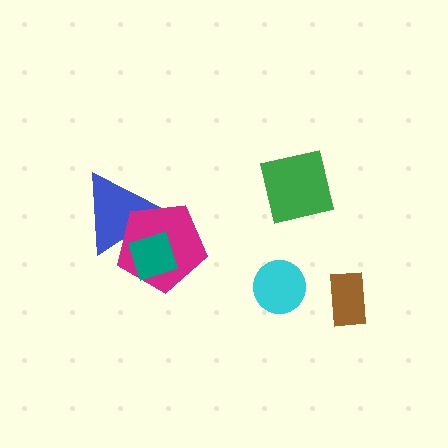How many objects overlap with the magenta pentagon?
2 objects overlap with the magenta pentagon.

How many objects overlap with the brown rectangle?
0 objects overlap with the brown rectangle.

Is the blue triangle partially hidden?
Yes, it is partially covered by another shape.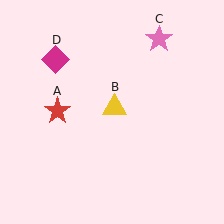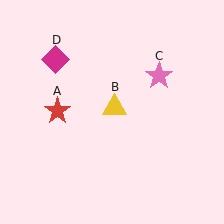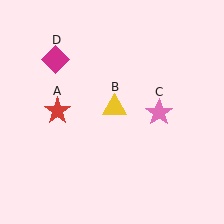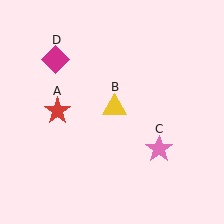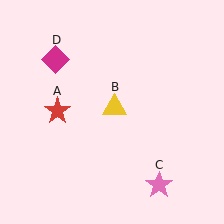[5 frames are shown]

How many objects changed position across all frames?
1 object changed position: pink star (object C).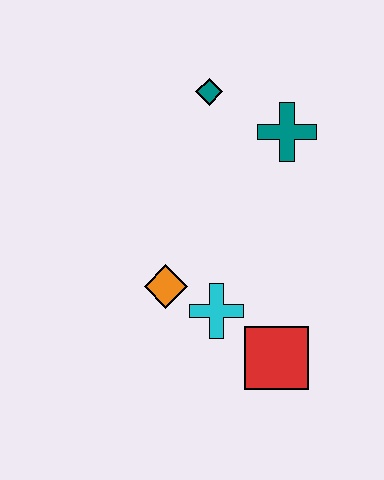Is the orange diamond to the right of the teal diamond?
No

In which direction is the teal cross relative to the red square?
The teal cross is above the red square.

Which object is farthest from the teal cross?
The red square is farthest from the teal cross.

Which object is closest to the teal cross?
The teal diamond is closest to the teal cross.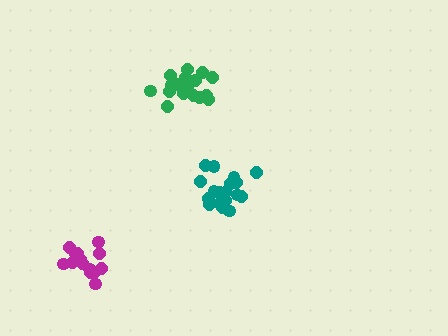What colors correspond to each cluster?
The clusters are colored: green, magenta, teal.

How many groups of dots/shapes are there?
There are 3 groups.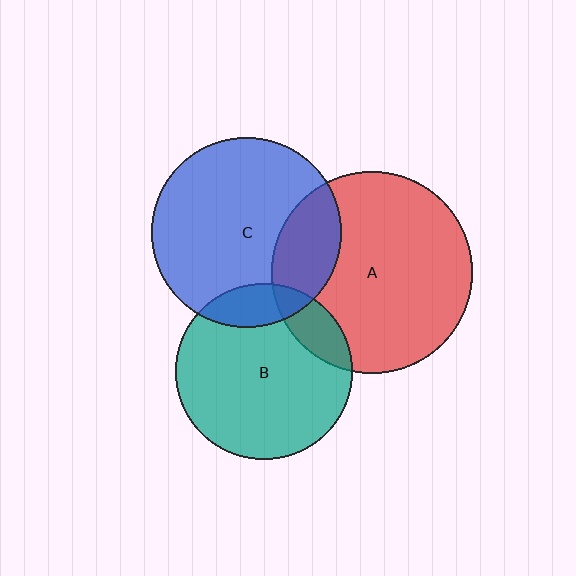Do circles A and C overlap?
Yes.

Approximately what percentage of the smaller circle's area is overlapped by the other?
Approximately 20%.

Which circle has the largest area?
Circle A (red).